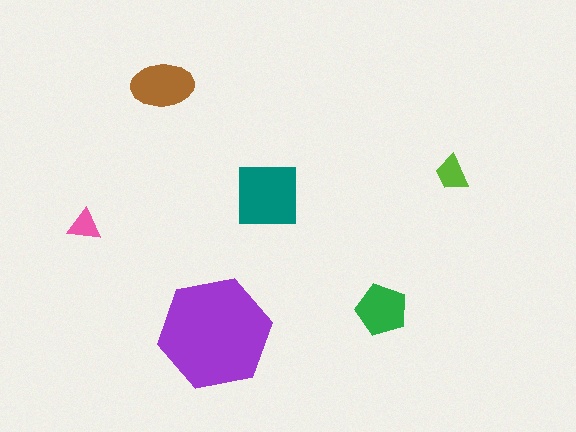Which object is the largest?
The purple hexagon.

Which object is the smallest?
The pink triangle.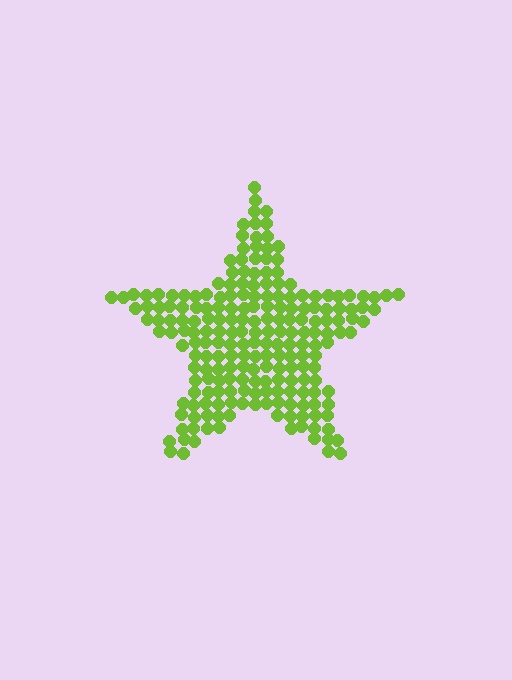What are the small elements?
The small elements are circles.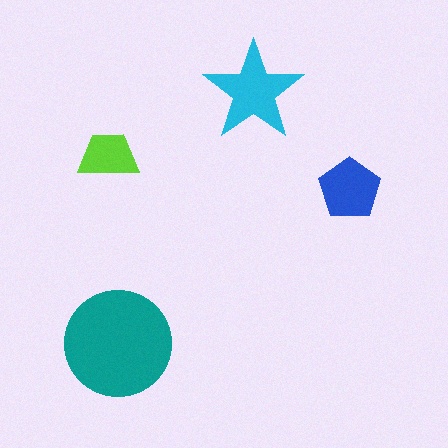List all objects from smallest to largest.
The lime trapezoid, the blue pentagon, the cyan star, the teal circle.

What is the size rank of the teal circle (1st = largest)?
1st.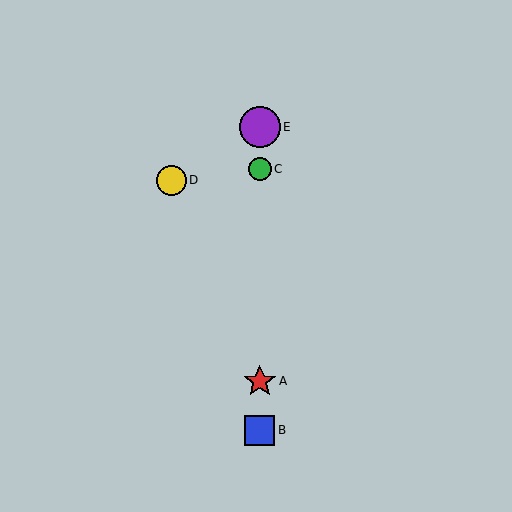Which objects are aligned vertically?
Objects A, B, C, E are aligned vertically.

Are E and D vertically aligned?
No, E is at x≈260 and D is at x≈171.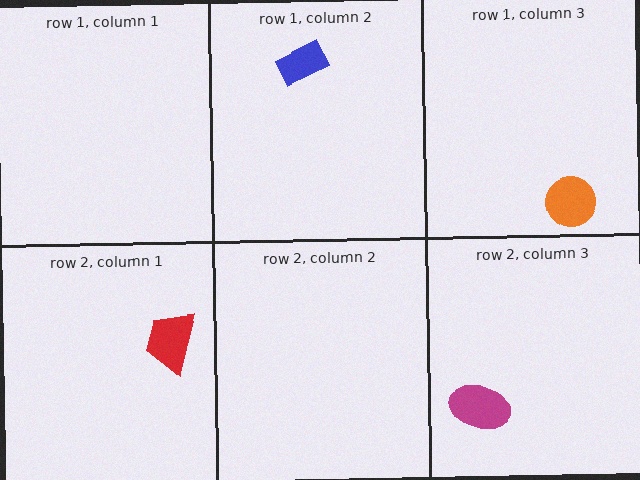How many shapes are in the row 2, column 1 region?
1.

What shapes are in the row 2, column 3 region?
The magenta ellipse.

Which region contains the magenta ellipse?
The row 2, column 3 region.